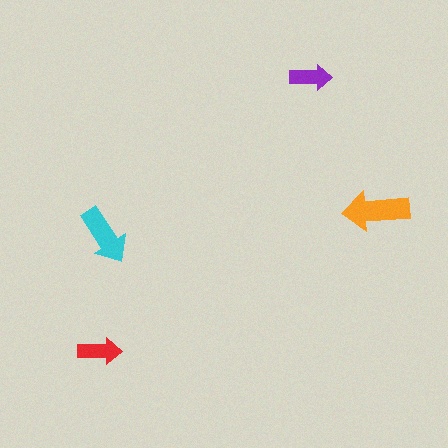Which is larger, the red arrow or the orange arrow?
The orange one.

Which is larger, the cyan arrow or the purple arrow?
The cyan one.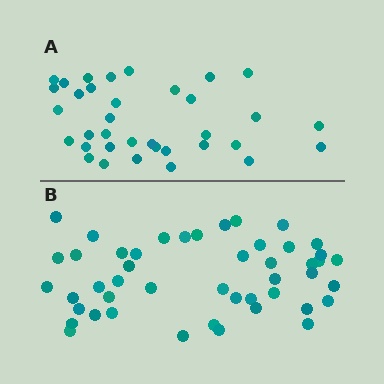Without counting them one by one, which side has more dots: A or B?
Region B (the bottom region) has more dots.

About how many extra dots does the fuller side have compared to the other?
Region B has roughly 12 or so more dots than region A.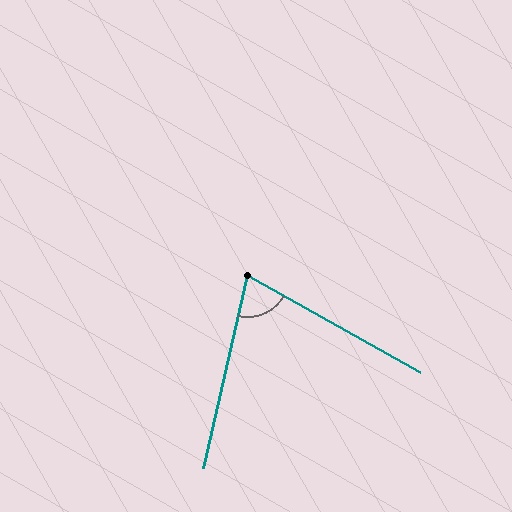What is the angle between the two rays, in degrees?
Approximately 74 degrees.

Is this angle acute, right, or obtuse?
It is acute.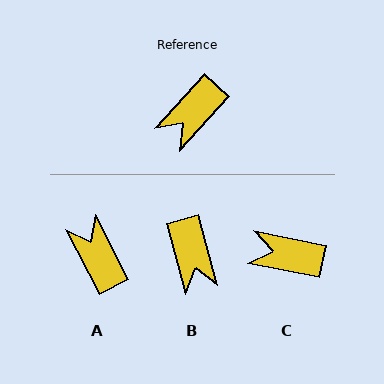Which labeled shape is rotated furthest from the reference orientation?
A, about 111 degrees away.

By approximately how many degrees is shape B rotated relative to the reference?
Approximately 57 degrees counter-clockwise.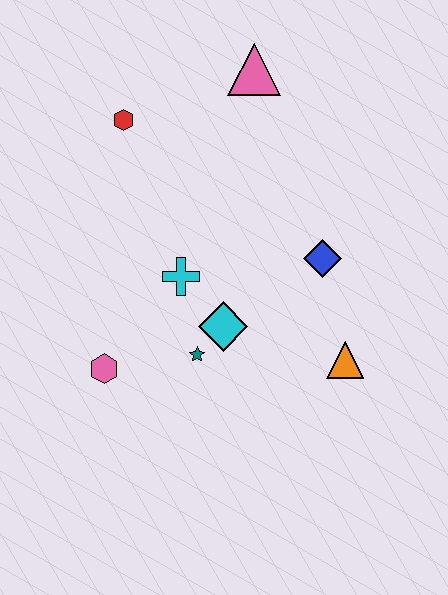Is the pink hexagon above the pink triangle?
No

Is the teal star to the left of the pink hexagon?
No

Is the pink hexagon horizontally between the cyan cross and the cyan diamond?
No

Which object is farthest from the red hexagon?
The orange triangle is farthest from the red hexagon.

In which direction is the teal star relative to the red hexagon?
The teal star is below the red hexagon.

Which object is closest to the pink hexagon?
The teal star is closest to the pink hexagon.